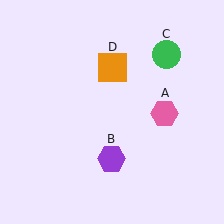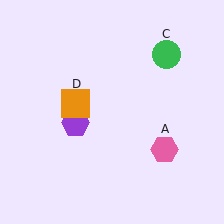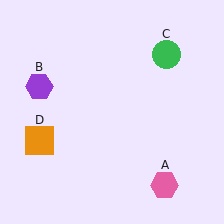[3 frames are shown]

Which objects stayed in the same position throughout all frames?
Green circle (object C) remained stationary.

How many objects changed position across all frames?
3 objects changed position: pink hexagon (object A), purple hexagon (object B), orange square (object D).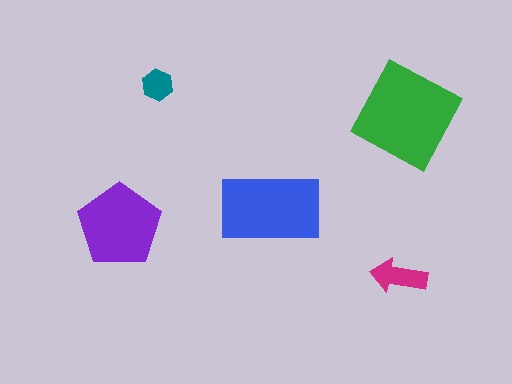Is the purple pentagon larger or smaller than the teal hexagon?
Larger.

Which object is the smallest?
The teal hexagon.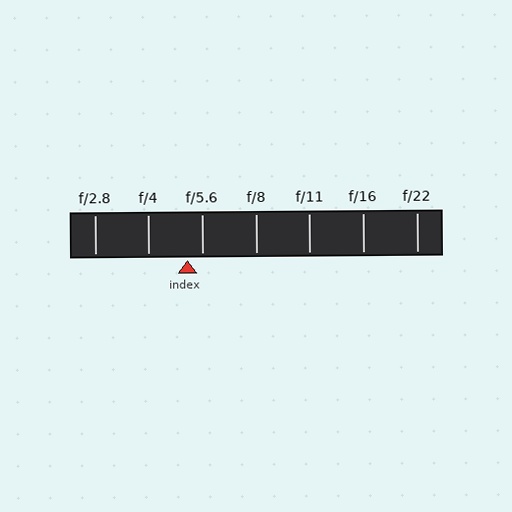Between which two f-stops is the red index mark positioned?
The index mark is between f/4 and f/5.6.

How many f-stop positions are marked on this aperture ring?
There are 7 f-stop positions marked.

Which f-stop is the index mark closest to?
The index mark is closest to f/5.6.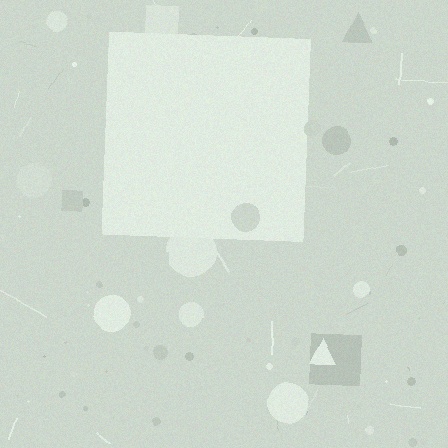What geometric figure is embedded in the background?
A square is embedded in the background.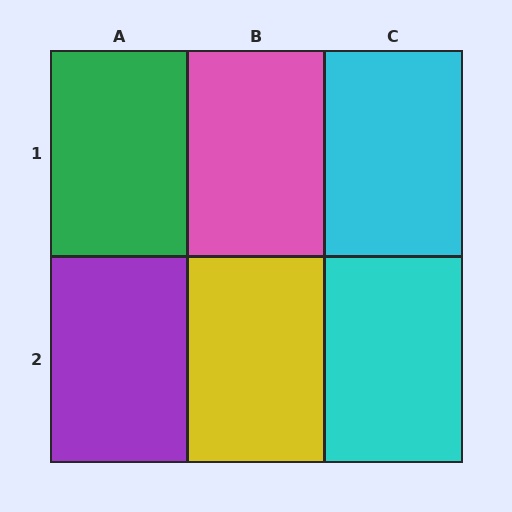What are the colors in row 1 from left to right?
Green, pink, cyan.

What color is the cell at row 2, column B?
Yellow.